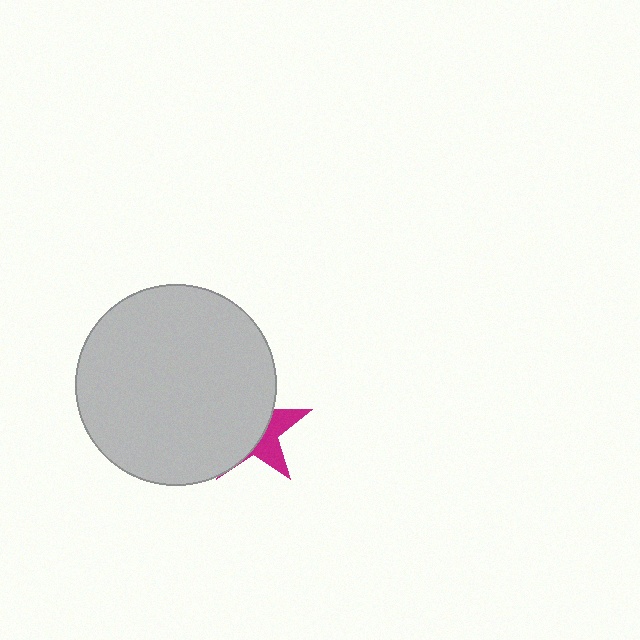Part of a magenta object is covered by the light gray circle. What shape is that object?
It is a star.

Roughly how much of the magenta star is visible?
A small part of it is visible (roughly 33%).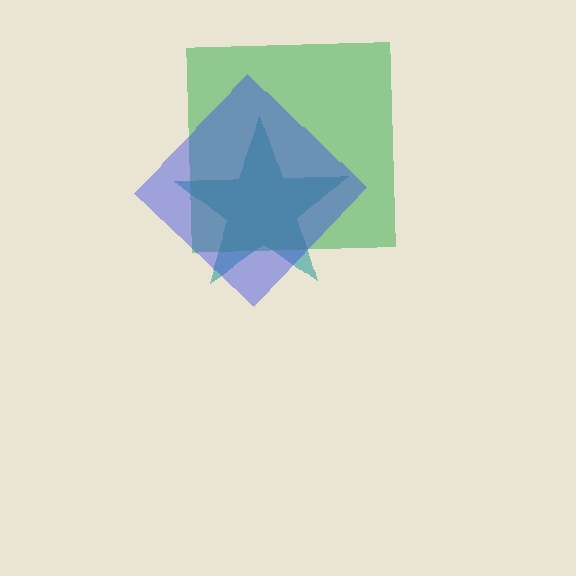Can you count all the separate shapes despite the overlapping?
Yes, there are 3 separate shapes.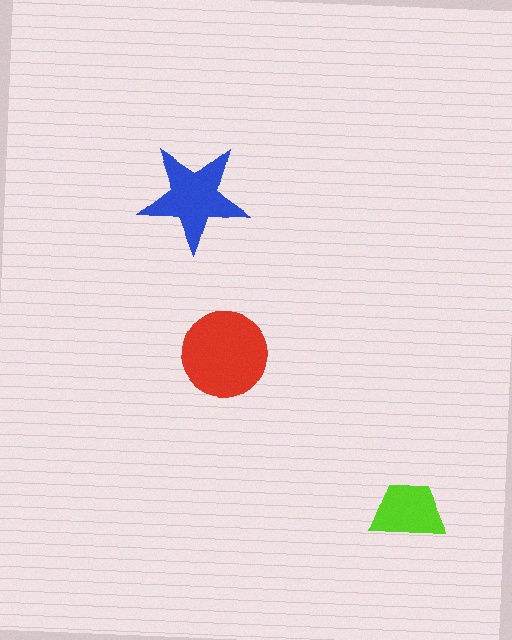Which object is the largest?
The red circle.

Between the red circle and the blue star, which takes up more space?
The red circle.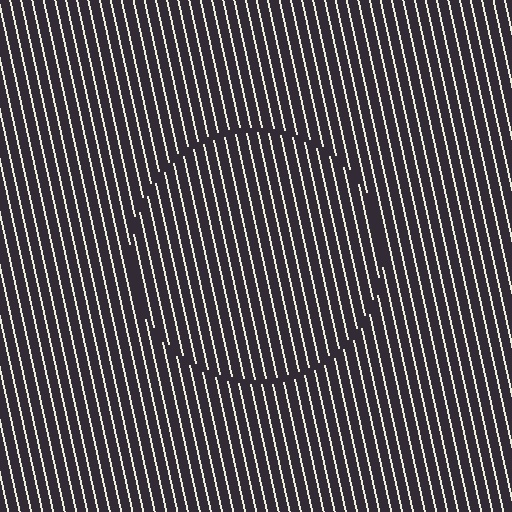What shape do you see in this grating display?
An illusory circle. The interior of the shape contains the same grating, shifted by half a period — the contour is defined by the phase discontinuity where line-ends from the inner and outer gratings abut.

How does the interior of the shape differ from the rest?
The interior of the shape contains the same grating, shifted by half a period — the contour is defined by the phase discontinuity where line-ends from the inner and outer gratings abut.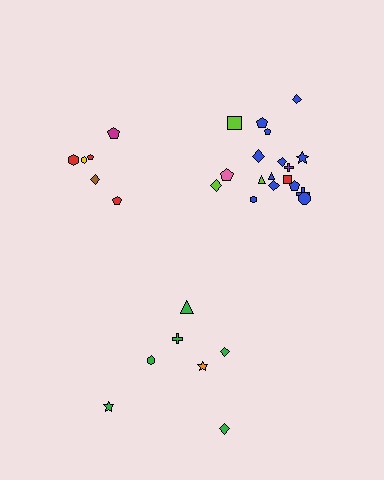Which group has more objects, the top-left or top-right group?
The top-right group.